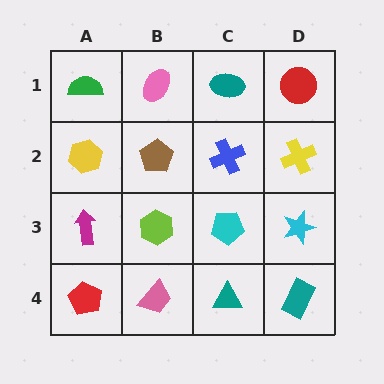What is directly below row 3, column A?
A red pentagon.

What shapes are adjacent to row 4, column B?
A lime hexagon (row 3, column B), a red pentagon (row 4, column A), a teal triangle (row 4, column C).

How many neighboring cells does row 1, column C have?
3.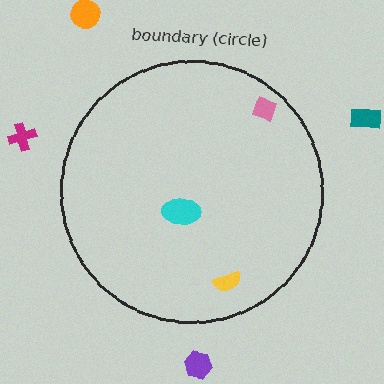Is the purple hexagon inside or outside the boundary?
Outside.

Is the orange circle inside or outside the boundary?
Outside.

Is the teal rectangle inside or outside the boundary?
Outside.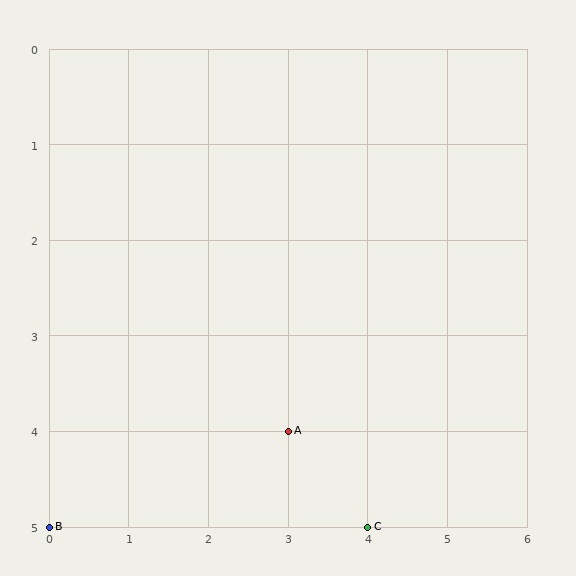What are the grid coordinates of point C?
Point C is at grid coordinates (4, 5).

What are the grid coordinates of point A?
Point A is at grid coordinates (3, 4).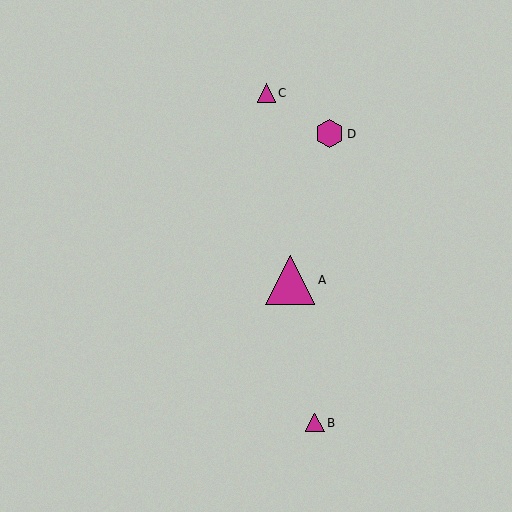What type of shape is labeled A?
Shape A is a magenta triangle.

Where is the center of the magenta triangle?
The center of the magenta triangle is at (266, 93).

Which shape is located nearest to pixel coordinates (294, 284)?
The magenta triangle (labeled A) at (290, 280) is nearest to that location.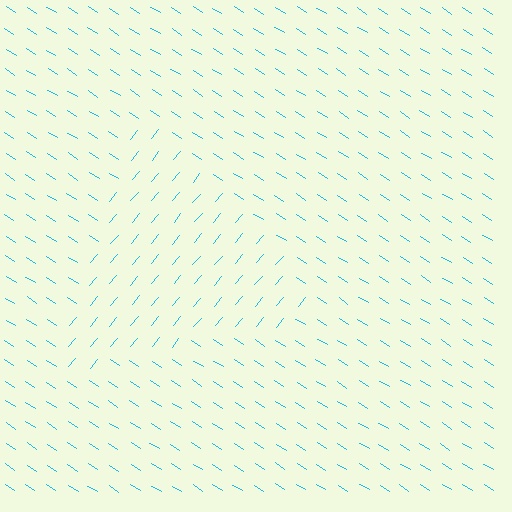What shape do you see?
I see a triangle.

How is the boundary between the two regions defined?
The boundary is defined purely by a change in line orientation (approximately 83 degrees difference). All lines are the same color and thickness.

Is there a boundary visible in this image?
Yes, there is a texture boundary formed by a change in line orientation.